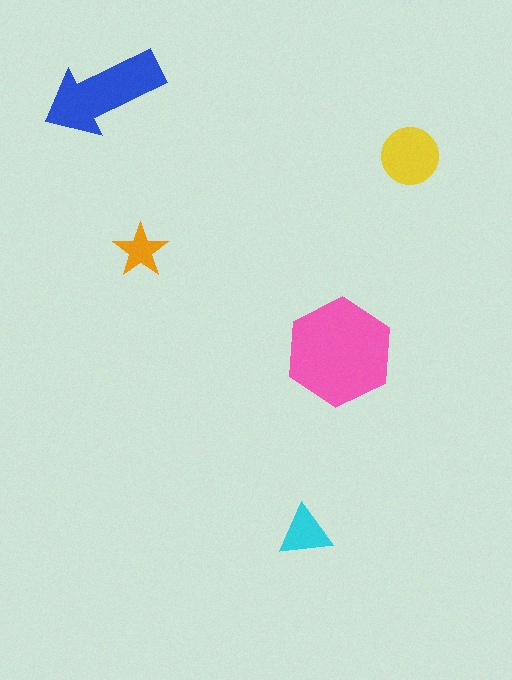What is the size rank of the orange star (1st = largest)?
5th.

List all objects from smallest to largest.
The orange star, the cyan triangle, the yellow circle, the blue arrow, the pink hexagon.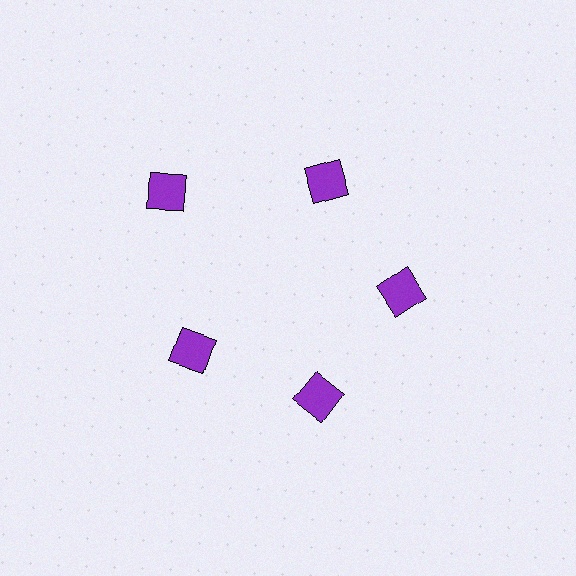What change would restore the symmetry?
The symmetry would be restored by moving it inward, back onto the ring so that all 5 squares sit at equal angles and equal distance from the center.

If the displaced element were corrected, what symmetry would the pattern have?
It would have 5-fold rotational symmetry — the pattern would map onto itself every 72 degrees.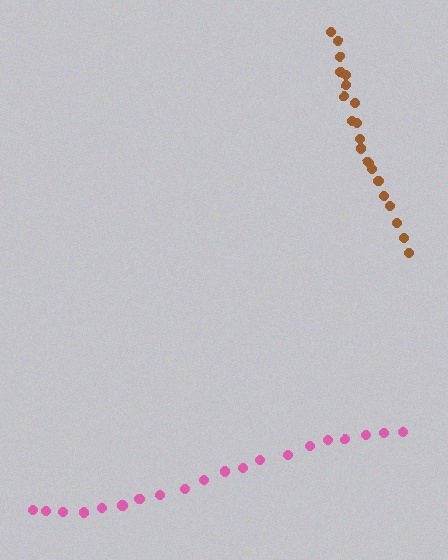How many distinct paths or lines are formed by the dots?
There are 2 distinct paths.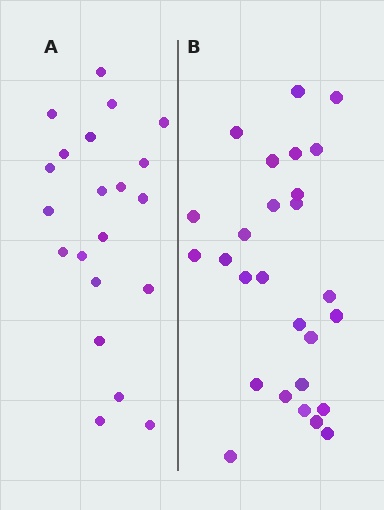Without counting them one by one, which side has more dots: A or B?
Region B (the right region) has more dots.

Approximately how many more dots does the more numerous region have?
Region B has about 6 more dots than region A.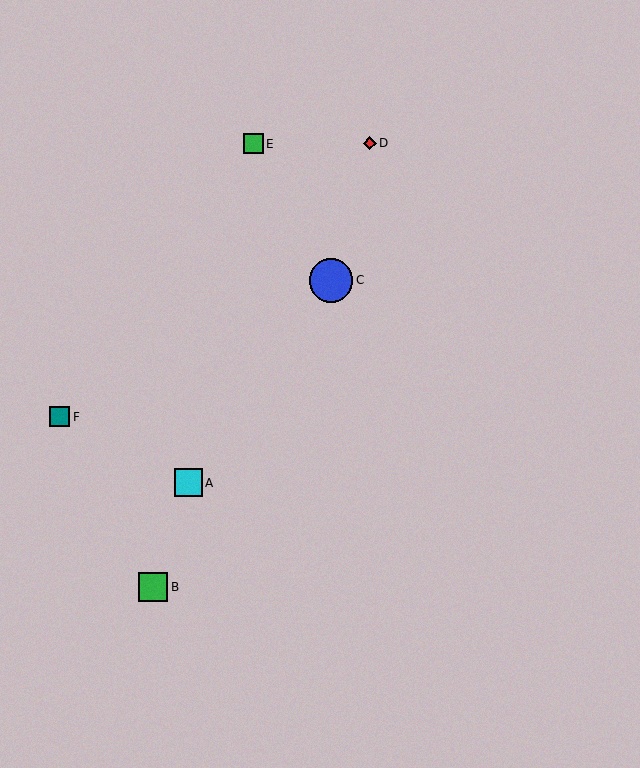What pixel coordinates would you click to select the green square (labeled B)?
Click at (153, 587) to select the green square B.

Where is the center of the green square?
The center of the green square is at (153, 587).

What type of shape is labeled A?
Shape A is a cyan square.